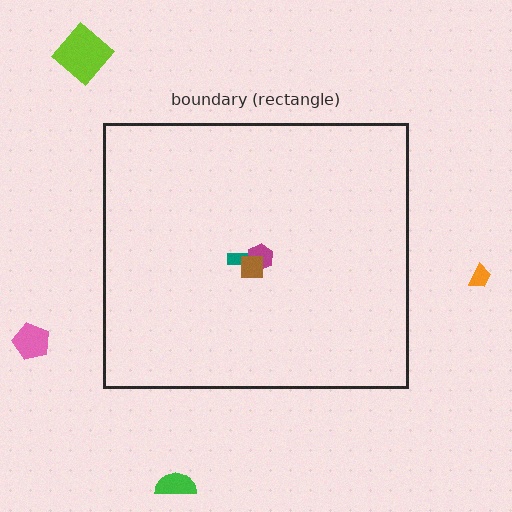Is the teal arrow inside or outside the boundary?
Inside.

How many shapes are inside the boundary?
3 inside, 4 outside.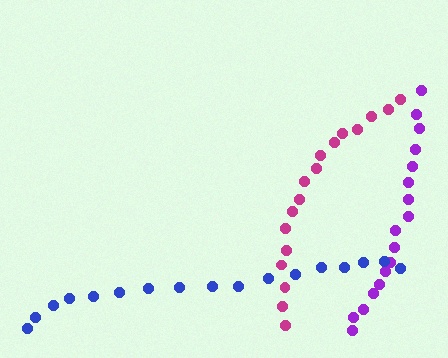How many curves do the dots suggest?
There are 3 distinct paths.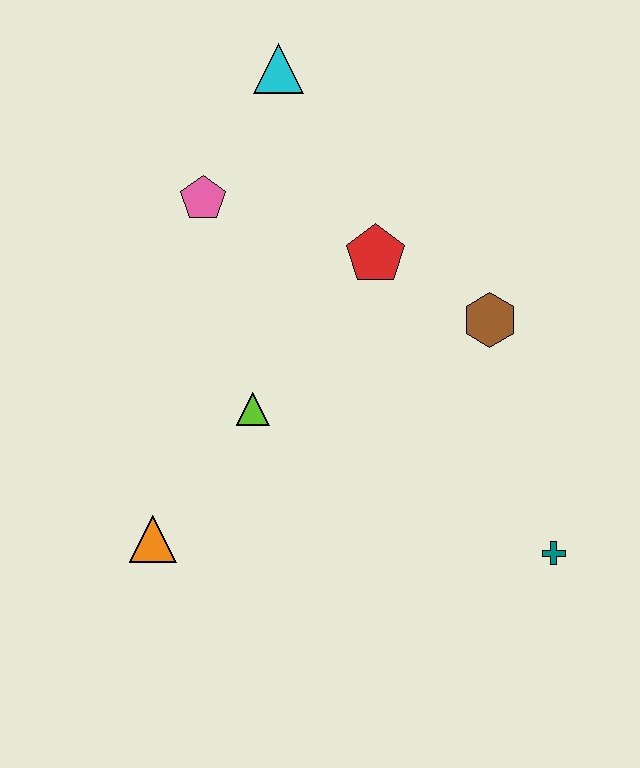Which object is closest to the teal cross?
The brown hexagon is closest to the teal cross.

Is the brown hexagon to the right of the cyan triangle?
Yes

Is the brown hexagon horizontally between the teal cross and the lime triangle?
Yes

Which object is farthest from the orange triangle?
The cyan triangle is farthest from the orange triangle.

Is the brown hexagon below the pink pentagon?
Yes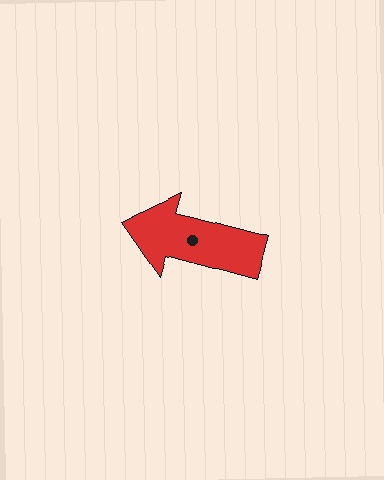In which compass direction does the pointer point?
West.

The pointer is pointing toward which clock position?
Roughly 10 o'clock.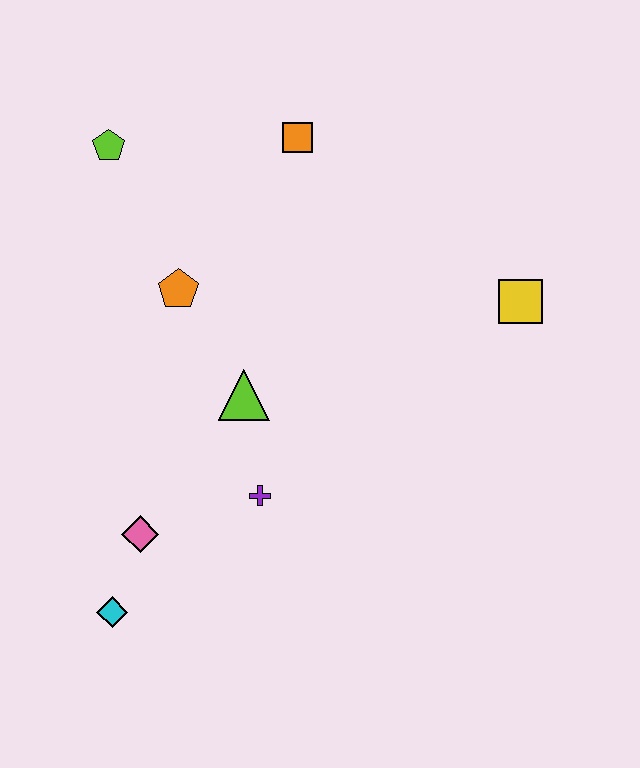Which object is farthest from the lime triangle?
The yellow square is farthest from the lime triangle.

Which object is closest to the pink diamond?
The cyan diamond is closest to the pink diamond.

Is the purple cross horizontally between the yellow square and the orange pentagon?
Yes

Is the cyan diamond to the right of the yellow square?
No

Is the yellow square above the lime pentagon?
No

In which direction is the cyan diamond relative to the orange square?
The cyan diamond is below the orange square.